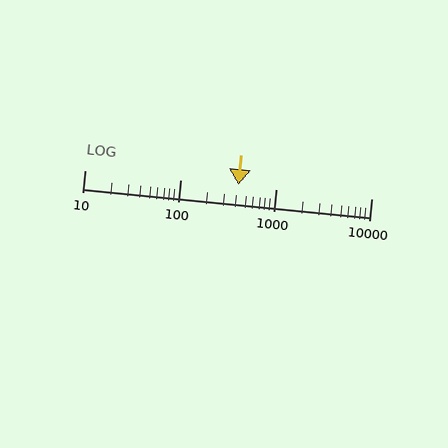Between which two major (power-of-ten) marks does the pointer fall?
The pointer is between 100 and 1000.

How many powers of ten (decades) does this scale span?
The scale spans 3 decades, from 10 to 10000.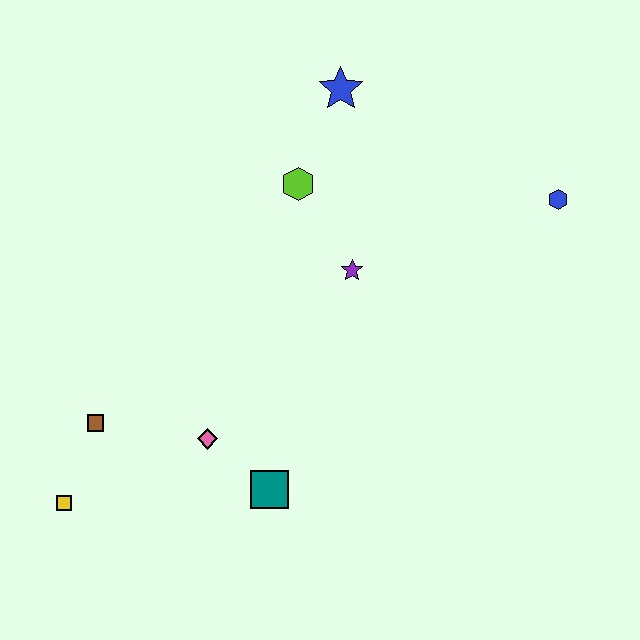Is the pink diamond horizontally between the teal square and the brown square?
Yes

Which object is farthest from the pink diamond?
The blue hexagon is farthest from the pink diamond.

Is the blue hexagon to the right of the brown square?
Yes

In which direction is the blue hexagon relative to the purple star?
The blue hexagon is to the right of the purple star.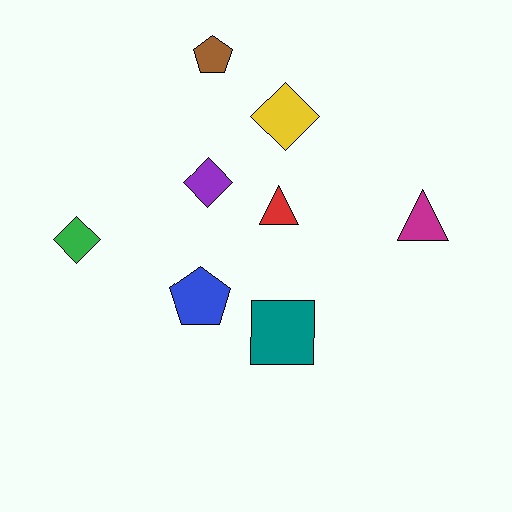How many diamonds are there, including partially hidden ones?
There are 3 diamonds.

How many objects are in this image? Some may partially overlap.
There are 8 objects.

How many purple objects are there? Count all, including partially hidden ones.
There is 1 purple object.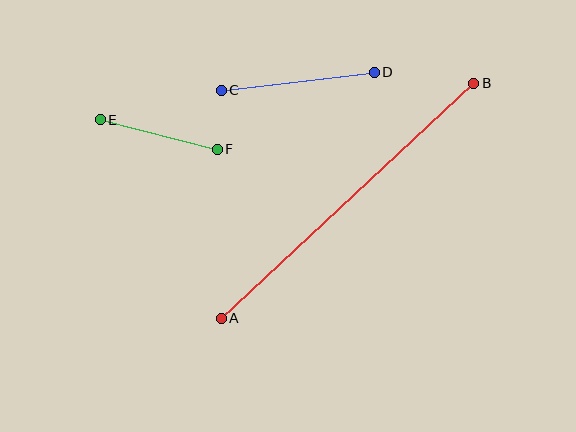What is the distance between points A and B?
The distance is approximately 345 pixels.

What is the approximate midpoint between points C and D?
The midpoint is at approximately (298, 81) pixels.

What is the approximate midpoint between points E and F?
The midpoint is at approximately (159, 135) pixels.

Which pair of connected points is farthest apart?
Points A and B are farthest apart.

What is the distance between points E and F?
The distance is approximately 121 pixels.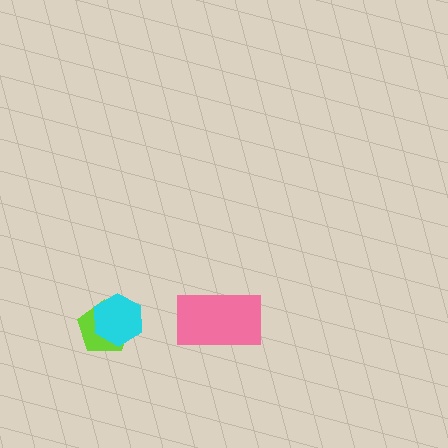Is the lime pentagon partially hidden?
Yes, it is partially covered by another shape.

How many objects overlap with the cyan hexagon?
1 object overlaps with the cyan hexagon.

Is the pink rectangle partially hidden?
No, no other shape covers it.